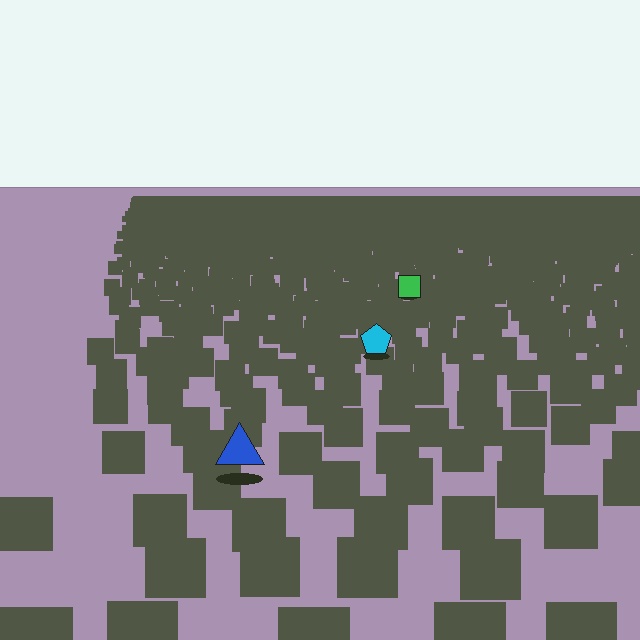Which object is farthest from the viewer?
The green square is farthest from the viewer. It appears smaller and the ground texture around it is denser.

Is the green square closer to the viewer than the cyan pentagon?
No. The cyan pentagon is closer — you can tell from the texture gradient: the ground texture is coarser near it.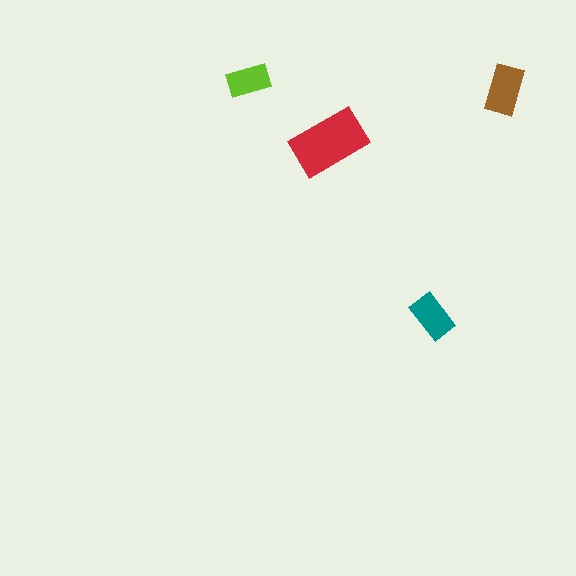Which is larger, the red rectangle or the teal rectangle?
The red one.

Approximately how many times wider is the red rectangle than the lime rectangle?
About 1.5 times wider.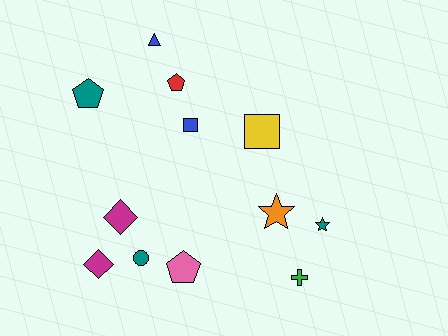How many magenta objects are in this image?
There are 2 magenta objects.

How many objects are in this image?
There are 12 objects.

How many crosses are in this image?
There is 1 cross.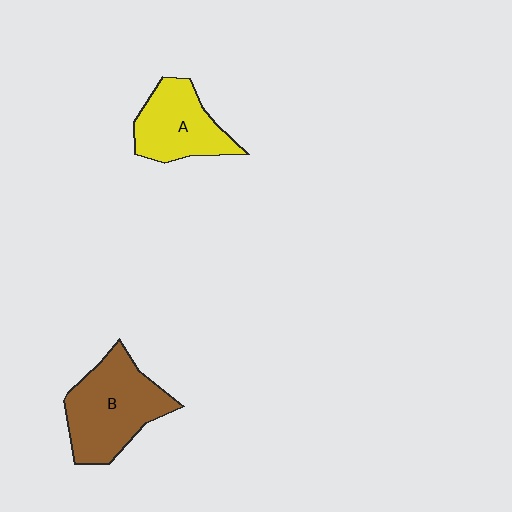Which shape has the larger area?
Shape B (brown).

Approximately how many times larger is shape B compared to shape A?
Approximately 1.4 times.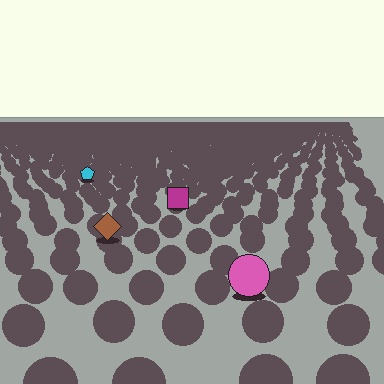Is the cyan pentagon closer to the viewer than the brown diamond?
No. The brown diamond is closer — you can tell from the texture gradient: the ground texture is coarser near it.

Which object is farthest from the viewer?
The cyan pentagon is farthest from the viewer. It appears smaller and the ground texture around it is denser.